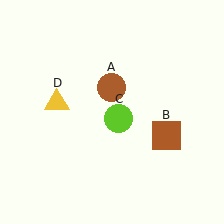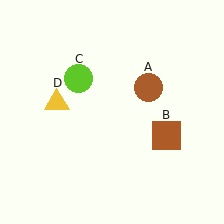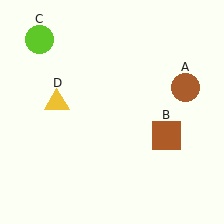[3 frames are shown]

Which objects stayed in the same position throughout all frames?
Brown square (object B) and yellow triangle (object D) remained stationary.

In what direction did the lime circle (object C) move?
The lime circle (object C) moved up and to the left.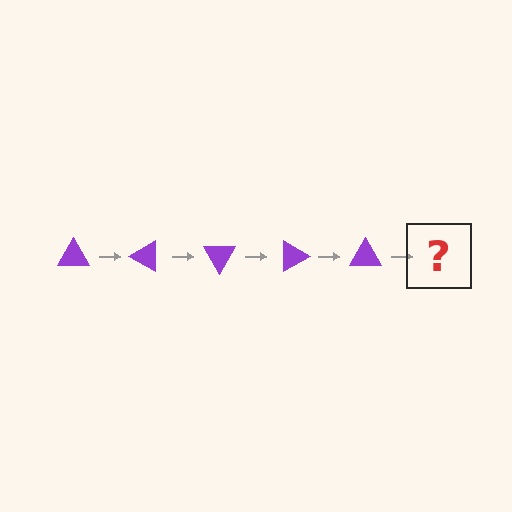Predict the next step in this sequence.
The next step is a purple triangle rotated 150 degrees.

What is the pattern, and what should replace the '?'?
The pattern is that the triangle rotates 30 degrees each step. The '?' should be a purple triangle rotated 150 degrees.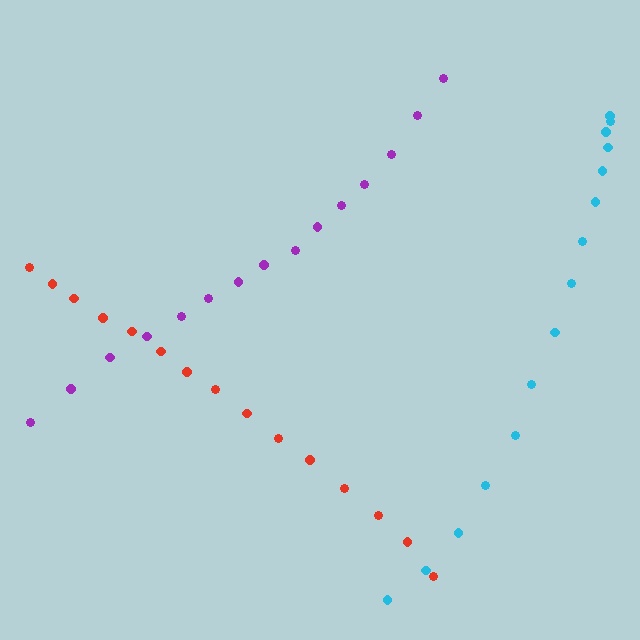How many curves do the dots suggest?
There are 3 distinct paths.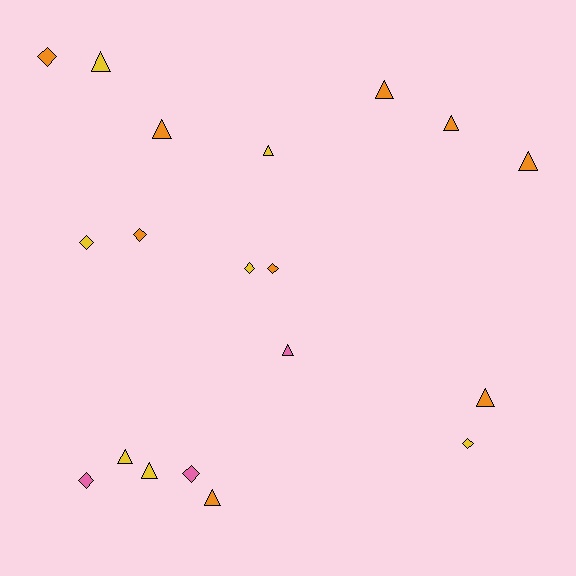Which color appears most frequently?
Orange, with 9 objects.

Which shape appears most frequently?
Triangle, with 11 objects.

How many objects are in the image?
There are 19 objects.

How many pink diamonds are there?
There are 2 pink diamonds.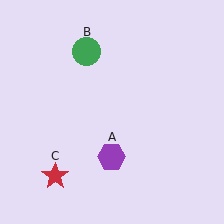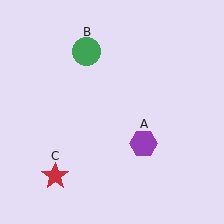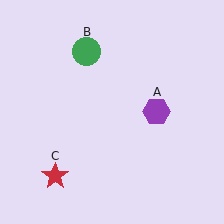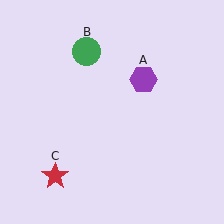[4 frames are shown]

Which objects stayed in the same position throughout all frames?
Green circle (object B) and red star (object C) remained stationary.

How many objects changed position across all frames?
1 object changed position: purple hexagon (object A).